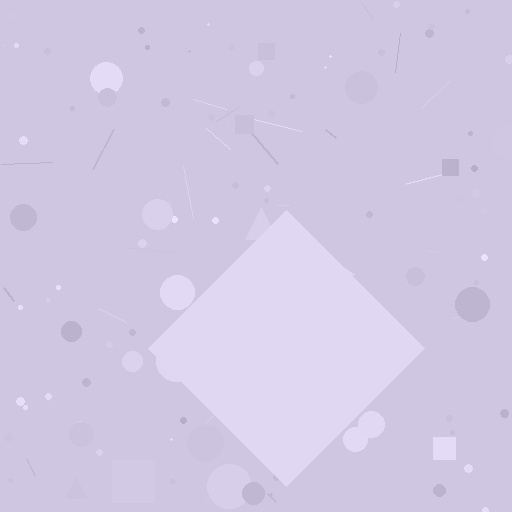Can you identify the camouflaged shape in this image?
The camouflaged shape is a diamond.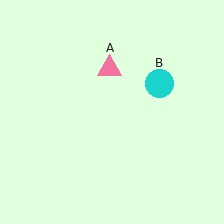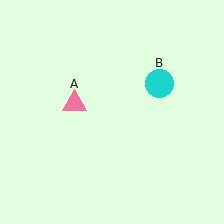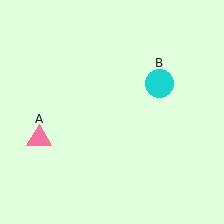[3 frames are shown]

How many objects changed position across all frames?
1 object changed position: pink triangle (object A).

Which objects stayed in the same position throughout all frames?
Cyan circle (object B) remained stationary.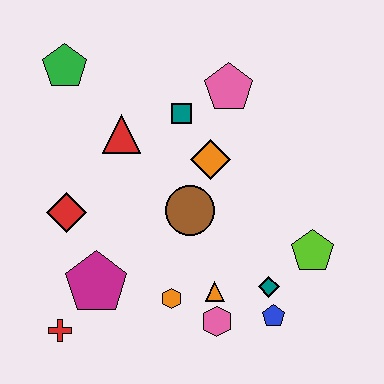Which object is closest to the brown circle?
The orange diamond is closest to the brown circle.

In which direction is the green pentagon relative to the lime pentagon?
The green pentagon is to the left of the lime pentagon.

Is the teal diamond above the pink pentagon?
No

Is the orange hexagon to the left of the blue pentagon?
Yes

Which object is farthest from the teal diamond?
The green pentagon is farthest from the teal diamond.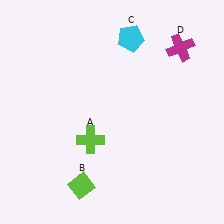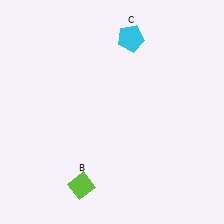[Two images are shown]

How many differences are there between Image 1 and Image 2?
There are 2 differences between the two images.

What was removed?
The lime cross (A), the magenta cross (D) were removed in Image 2.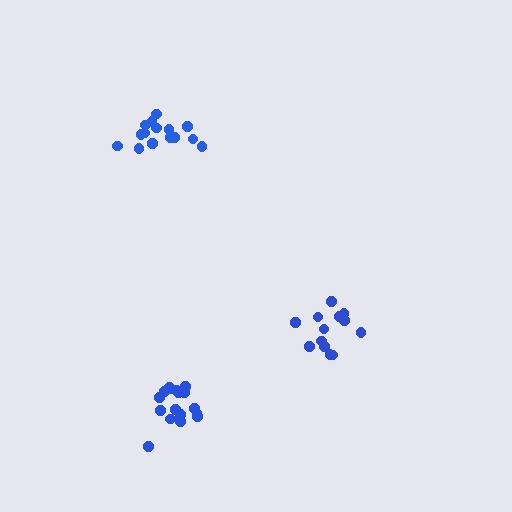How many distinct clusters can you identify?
There are 3 distinct clusters.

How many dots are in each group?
Group 1: 15 dots, Group 2: 17 dots, Group 3: 13 dots (45 total).